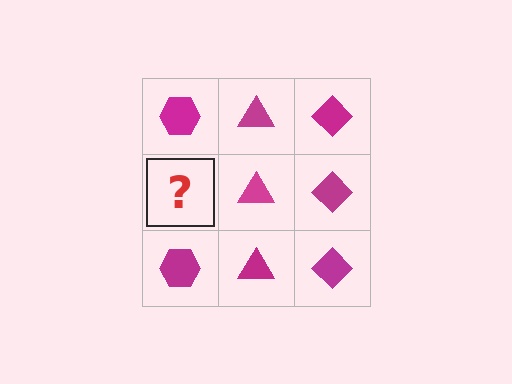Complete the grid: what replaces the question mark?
The question mark should be replaced with a magenta hexagon.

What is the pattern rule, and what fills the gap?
The rule is that each column has a consistent shape. The gap should be filled with a magenta hexagon.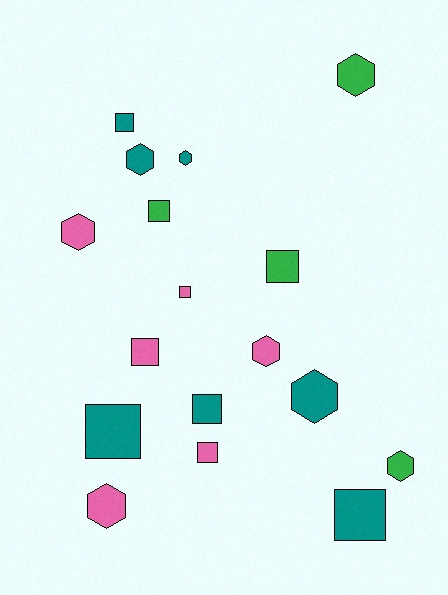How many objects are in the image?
There are 17 objects.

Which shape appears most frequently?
Square, with 9 objects.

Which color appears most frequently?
Teal, with 7 objects.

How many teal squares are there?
There are 4 teal squares.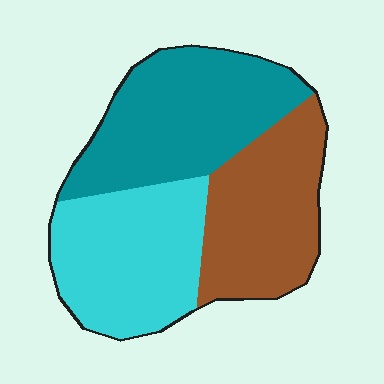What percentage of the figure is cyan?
Cyan takes up about one third (1/3) of the figure.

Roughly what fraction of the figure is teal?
Teal covers 36% of the figure.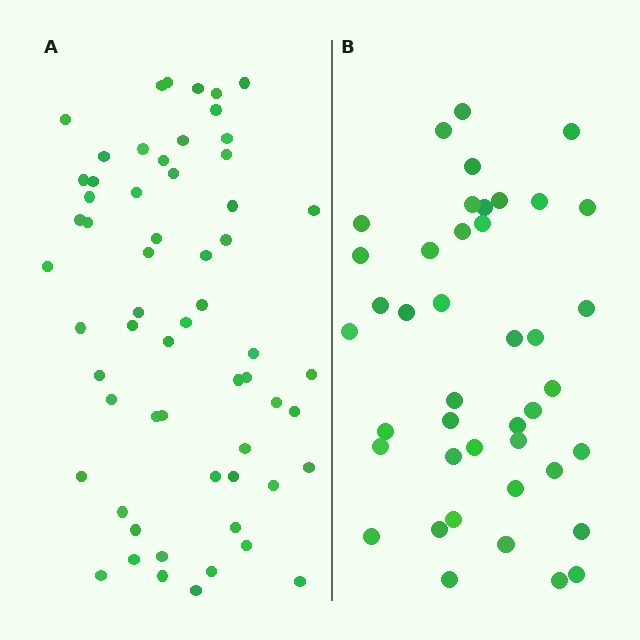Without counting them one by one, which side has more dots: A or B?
Region A (the left region) has more dots.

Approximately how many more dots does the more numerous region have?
Region A has approximately 20 more dots than region B.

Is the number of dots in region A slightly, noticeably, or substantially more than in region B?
Region A has noticeably more, but not dramatically so. The ratio is roughly 1.4 to 1.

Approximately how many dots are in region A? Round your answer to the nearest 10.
About 60 dots.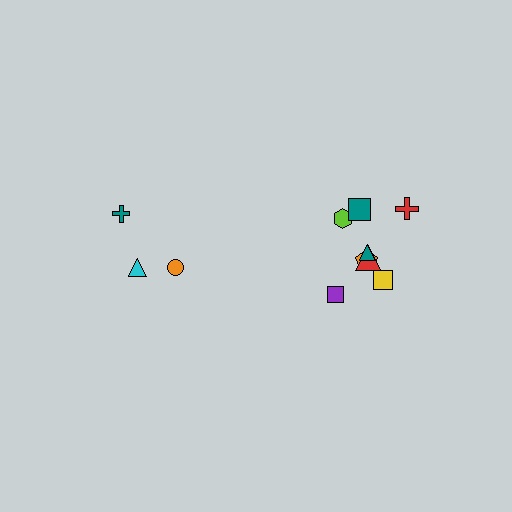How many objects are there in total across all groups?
There are 11 objects.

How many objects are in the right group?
There are 8 objects.